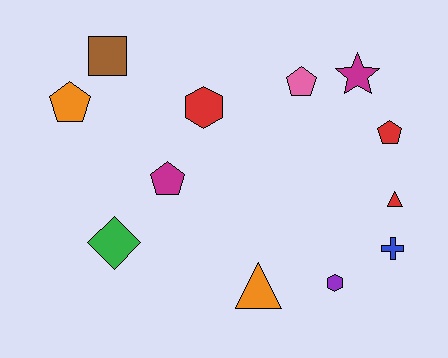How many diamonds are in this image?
There is 1 diamond.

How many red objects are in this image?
There are 3 red objects.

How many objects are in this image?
There are 12 objects.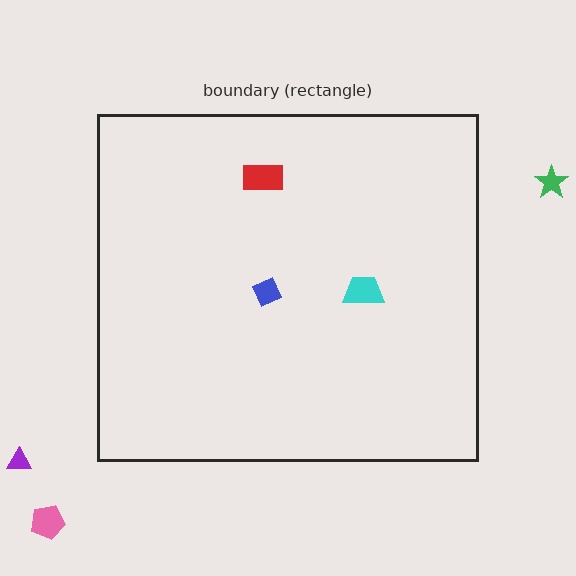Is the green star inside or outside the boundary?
Outside.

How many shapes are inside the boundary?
3 inside, 3 outside.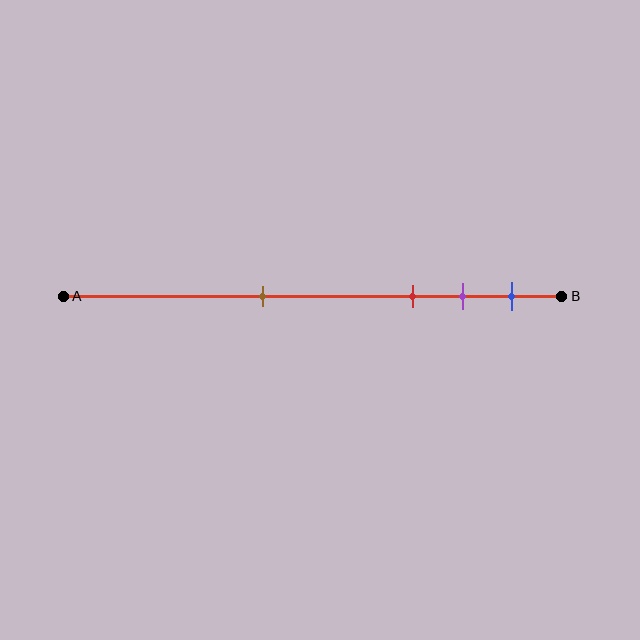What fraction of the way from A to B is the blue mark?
The blue mark is approximately 90% (0.9) of the way from A to B.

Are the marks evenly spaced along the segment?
No, the marks are not evenly spaced.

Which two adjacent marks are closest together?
The purple and blue marks are the closest adjacent pair.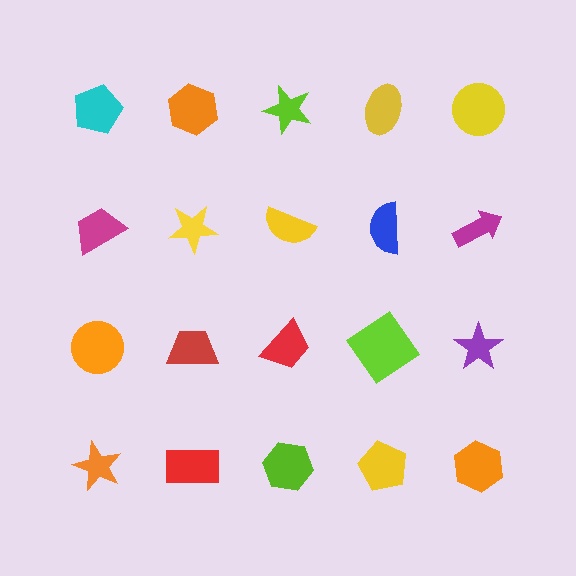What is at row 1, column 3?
A lime star.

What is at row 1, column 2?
An orange hexagon.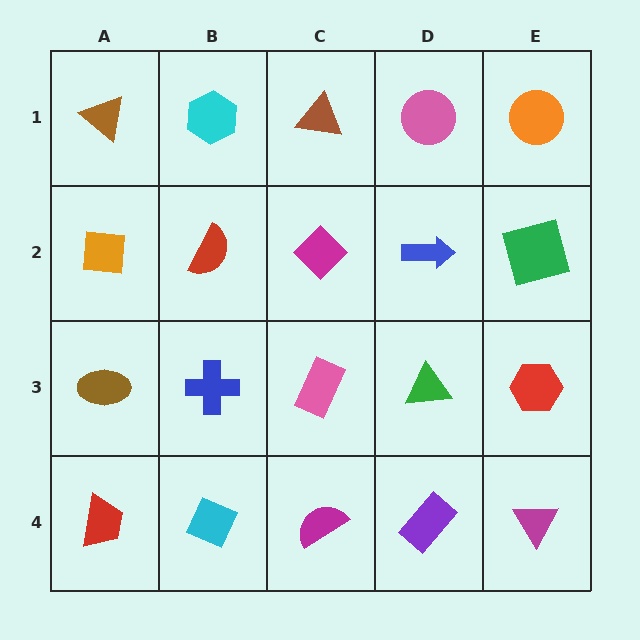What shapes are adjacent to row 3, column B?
A red semicircle (row 2, column B), a cyan diamond (row 4, column B), a brown ellipse (row 3, column A), a pink rectangle (row 3, column C).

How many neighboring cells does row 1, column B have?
3.